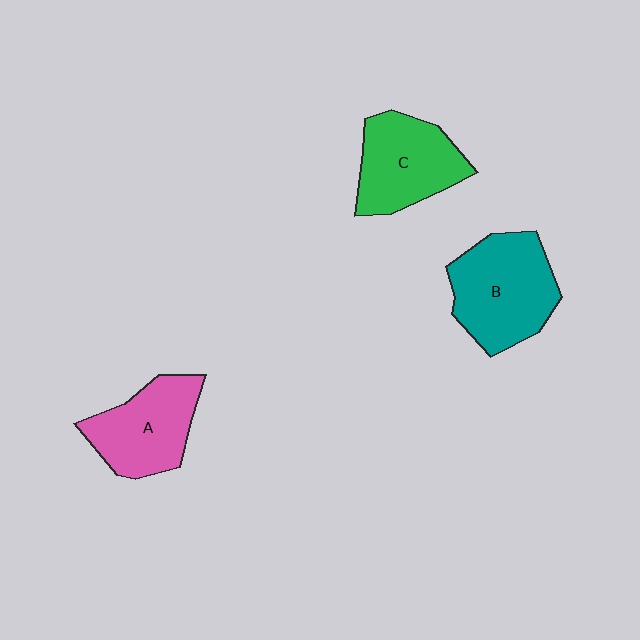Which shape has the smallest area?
Shape A (pink).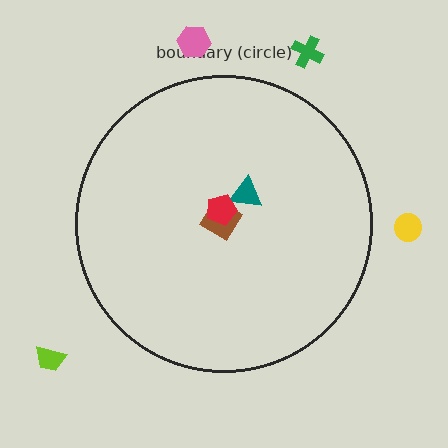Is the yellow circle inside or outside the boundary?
Outside.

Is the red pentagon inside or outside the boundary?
Inside.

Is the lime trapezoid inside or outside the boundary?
Outside.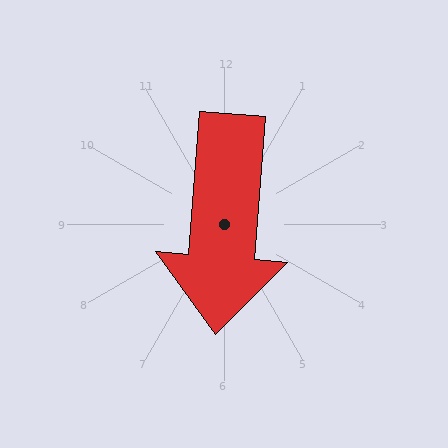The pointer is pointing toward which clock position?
Roughly 6 o'clock.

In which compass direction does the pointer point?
South.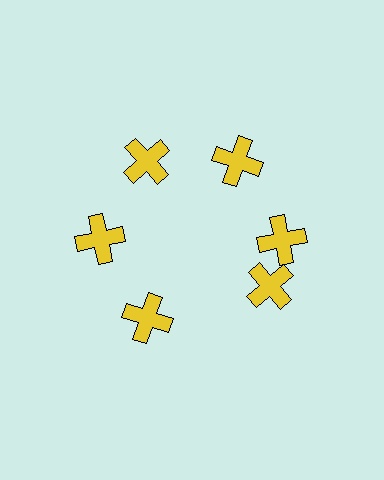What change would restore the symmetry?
The symmetry would be restored by rotating it back into even spacing with its neighbors so that all 6 crosses sit at equal angles and equal distance from the center.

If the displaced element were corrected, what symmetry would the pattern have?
It would have 6-fold rotational symmetry — the pattern would map onto itself every 60 degrees.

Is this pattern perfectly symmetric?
No. The 6 yellow crosses are arranged in a ring, but one element near the 5 o'clock position is rotated out of alignment along the ring, breaking the 6-fold rotational symmetry.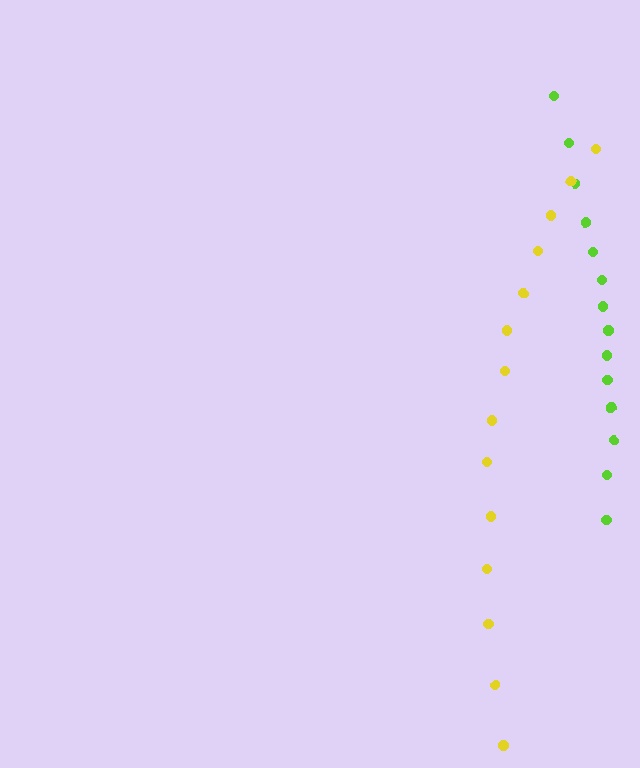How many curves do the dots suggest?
There are 2 distinct paths.